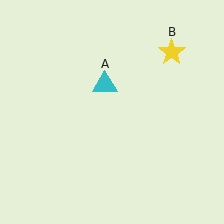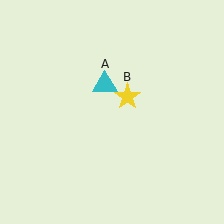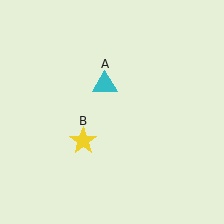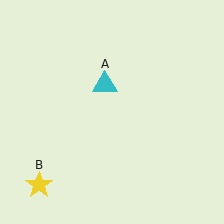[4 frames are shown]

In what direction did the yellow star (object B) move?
The yellow star (object B) moved down and to the left.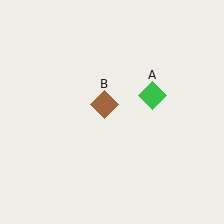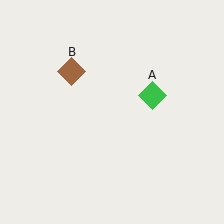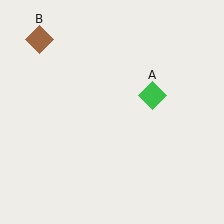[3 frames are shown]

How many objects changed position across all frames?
1 object changed position: brown diamond (object B).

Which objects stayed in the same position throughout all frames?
Green diamond (object A) remained stationary.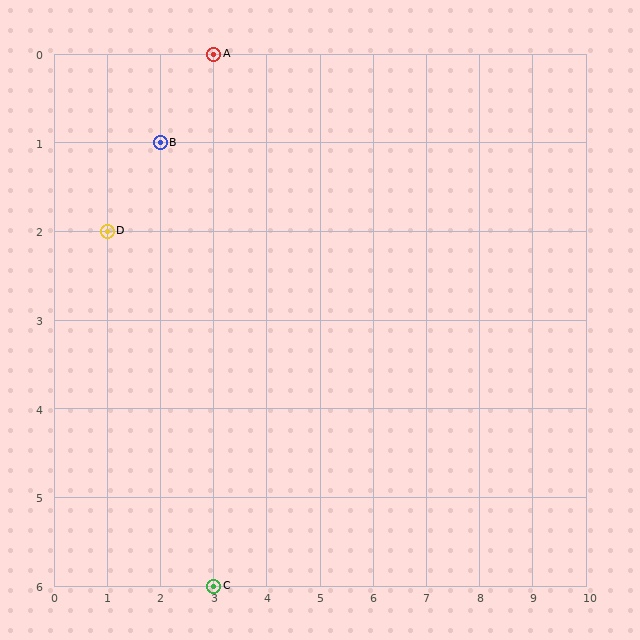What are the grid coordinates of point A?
Point A is at grid coordinates (3, 0).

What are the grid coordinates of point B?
Point B is at grid coordinates (2, 1).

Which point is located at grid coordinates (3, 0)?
Point A is at (3, 0).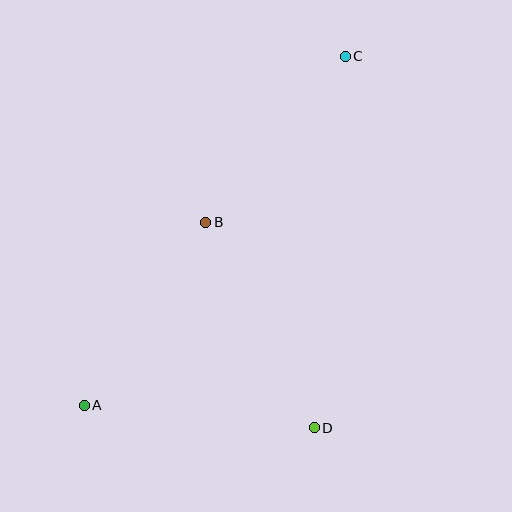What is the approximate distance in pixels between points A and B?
The distance between A and B is approximately 220 pixels.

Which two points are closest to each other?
Points B and C are closest to each other.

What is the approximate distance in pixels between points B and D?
The distance between B and D is approximately 232 pixels.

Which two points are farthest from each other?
Points A and C are farthest from each other.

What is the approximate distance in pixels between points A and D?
The distance between A and D is approximately 231 pixels.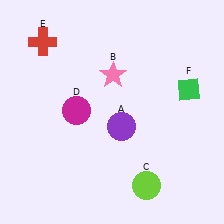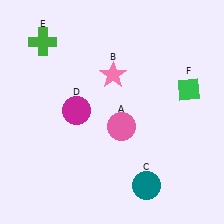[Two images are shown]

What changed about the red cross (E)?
In Image 1, E is red. In Image 2, it changed to green.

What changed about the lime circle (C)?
In Image 1, C is lime. In Image 2, it changed to teal.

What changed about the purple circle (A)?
In Image 1, A is purple. In Image 2, it changed to pink.